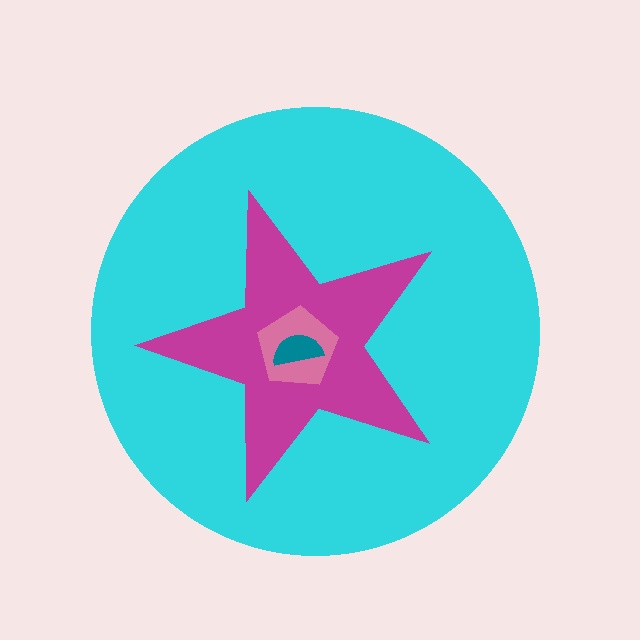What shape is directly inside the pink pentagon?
The teal semicircle.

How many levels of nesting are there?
4.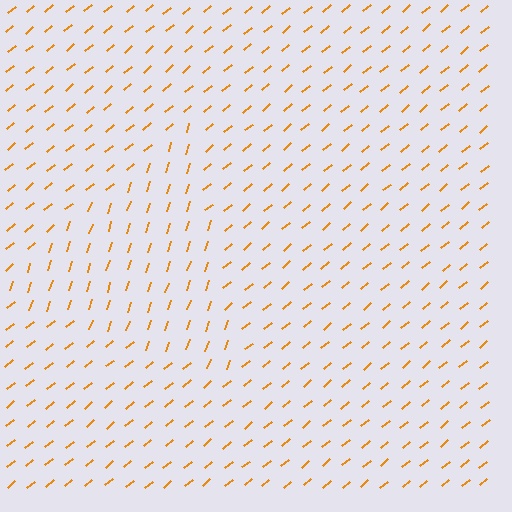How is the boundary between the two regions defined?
The boundary is defined purely by a change in line orientation (approximately 33 degrees difference). All lines are the same color and thickness.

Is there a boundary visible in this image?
Yes, there is a texture boundary formed by a change in line orientation.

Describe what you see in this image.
The image is filled with small orange line segments. A triangle region in the image has lines oriented differently from the surrounding lines, creating a visible texture boundary.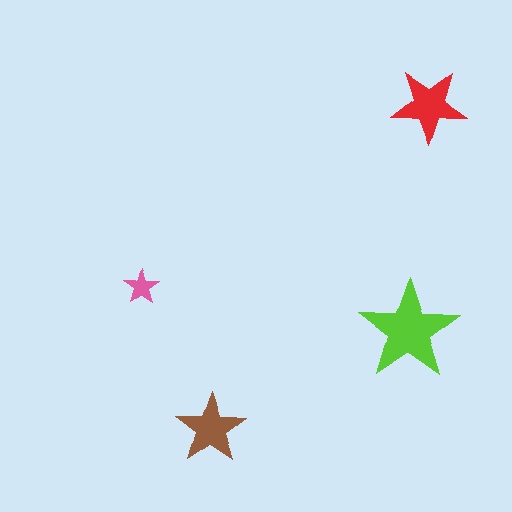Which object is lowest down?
The brown star is bottommost.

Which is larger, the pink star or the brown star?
The brown one.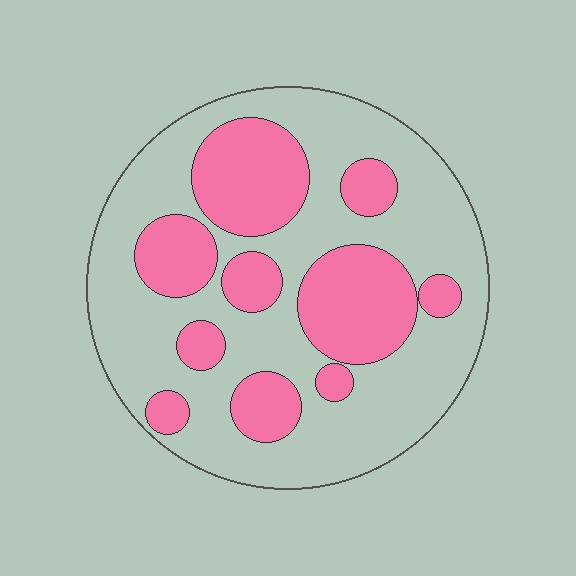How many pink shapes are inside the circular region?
10.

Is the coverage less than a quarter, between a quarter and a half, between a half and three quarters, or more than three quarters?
Between a quarter and a half.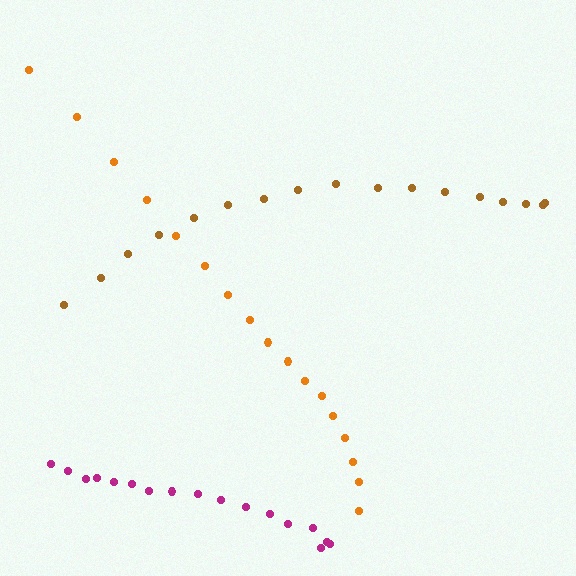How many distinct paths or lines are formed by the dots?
There are 3 distinct paths.